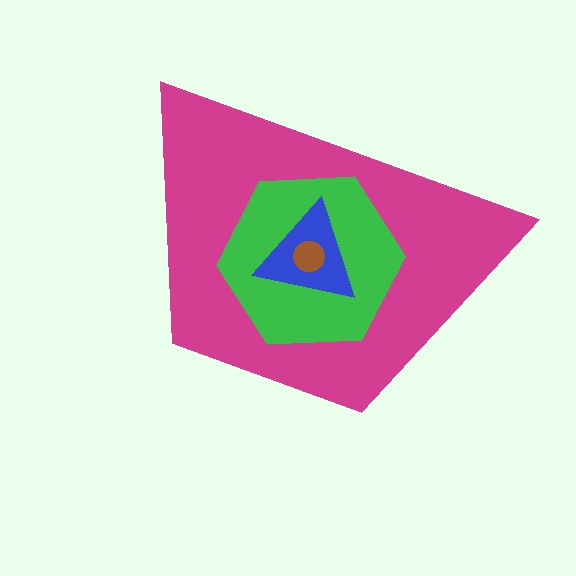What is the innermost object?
The brown circle.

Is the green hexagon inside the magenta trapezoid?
Yes.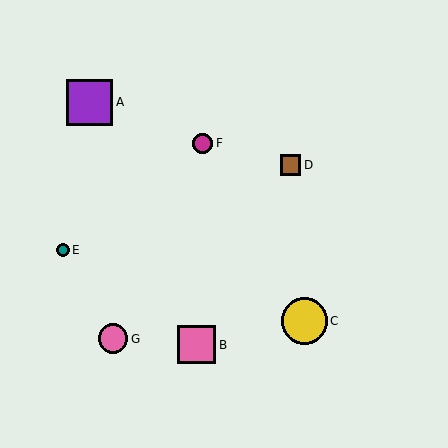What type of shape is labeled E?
Shape E is a teal circle.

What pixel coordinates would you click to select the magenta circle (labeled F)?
Click at (203, 143) to select the magenta circle F.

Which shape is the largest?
The yellow circle (labeled C) is the largest.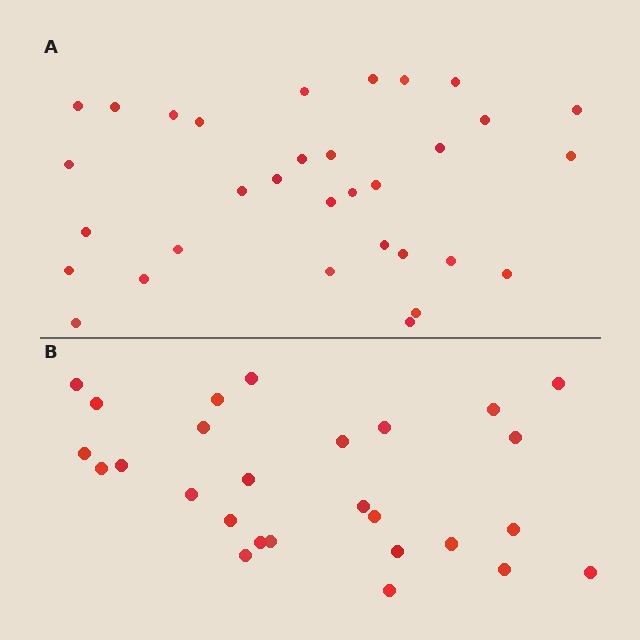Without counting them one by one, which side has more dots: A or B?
Region A (the top region) has more dots.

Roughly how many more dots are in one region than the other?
Region A has about 5 more dots than region B.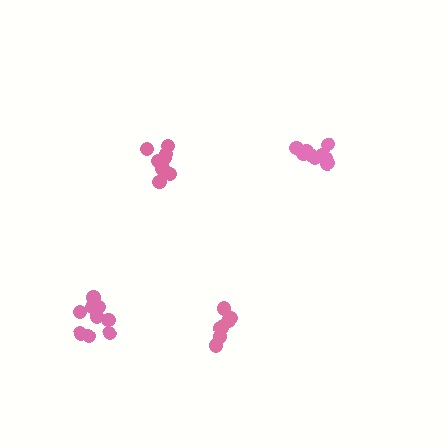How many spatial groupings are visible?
There are 4 spatial groupings.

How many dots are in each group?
Group 1: 10 dots, Group 2: 7 dots, Group 3: 11 dots, Group 4: 11 dots (39 total).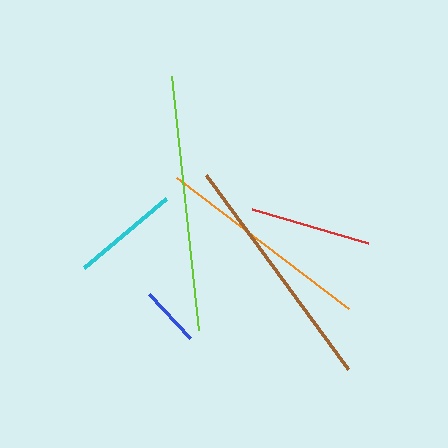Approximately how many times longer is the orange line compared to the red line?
The orange line is approximately 1.8 times the length of the red line.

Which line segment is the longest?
The lime line is the longest at approximately 256 pixels.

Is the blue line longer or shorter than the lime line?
The lime line is longer than the blue line.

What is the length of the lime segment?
The lime segment is approximately 256 pixels long.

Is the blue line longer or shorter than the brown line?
The brown line is longer than the blue line.